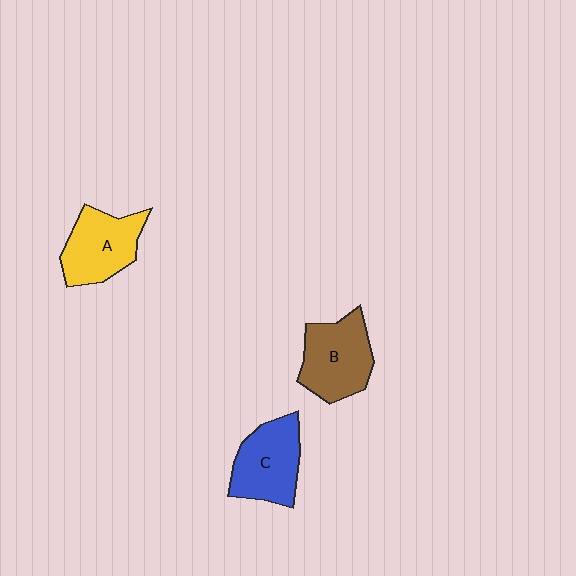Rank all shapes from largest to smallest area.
From largest to smallest: B (brown), C (blue), A (yellow).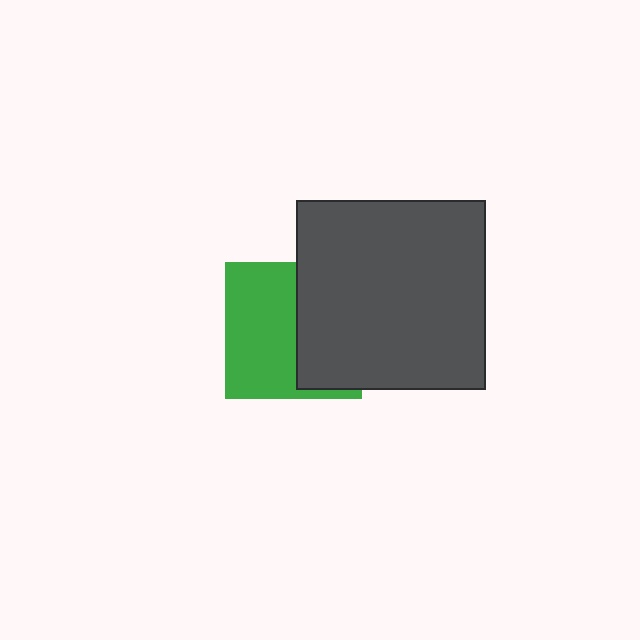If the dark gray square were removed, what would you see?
You would see the complete green square.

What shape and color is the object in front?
The object in front is a dark gray square.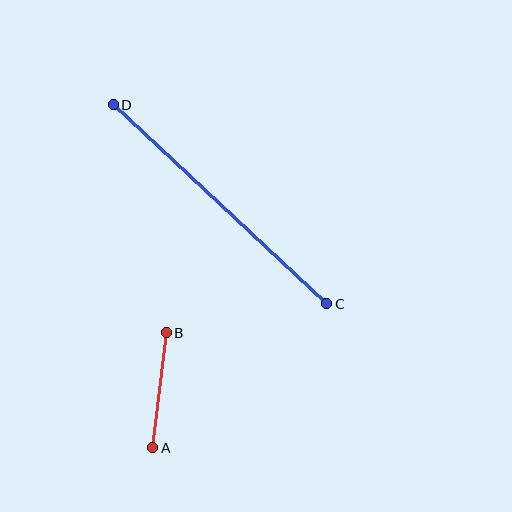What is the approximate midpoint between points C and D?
The midpoint is at approximately (220, 204) pixels.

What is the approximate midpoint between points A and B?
The midpoint is at approximately (160, 390) pixels.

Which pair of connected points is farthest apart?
Points C and D are farthest apart.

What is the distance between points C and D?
The distance is approximately 292 pixels.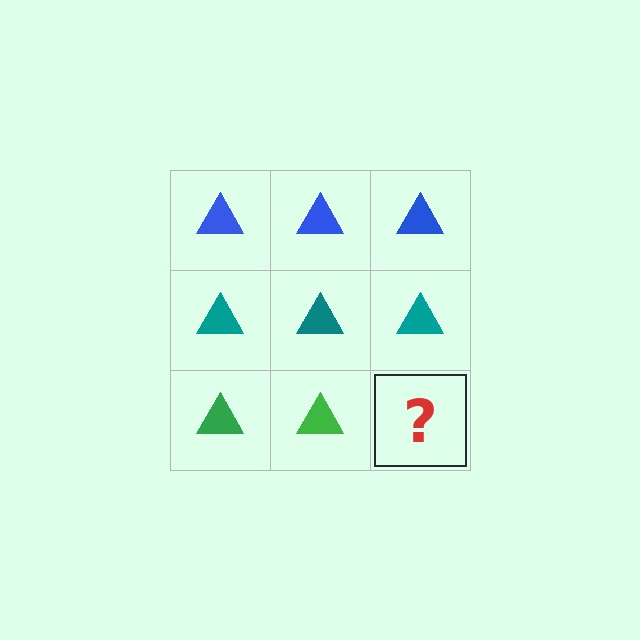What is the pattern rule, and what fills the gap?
The rule is that each row has a consistent color. The gap should be filled with a green triangle.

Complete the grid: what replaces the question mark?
The question mark should be replaced with a green triangle.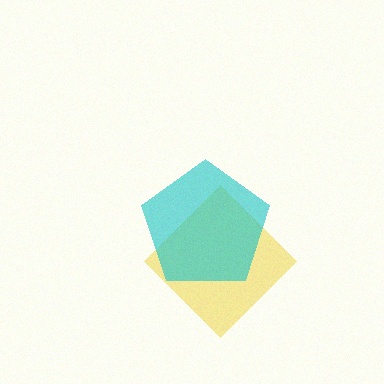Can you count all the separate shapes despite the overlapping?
Yes, there are 2 separate shapes.